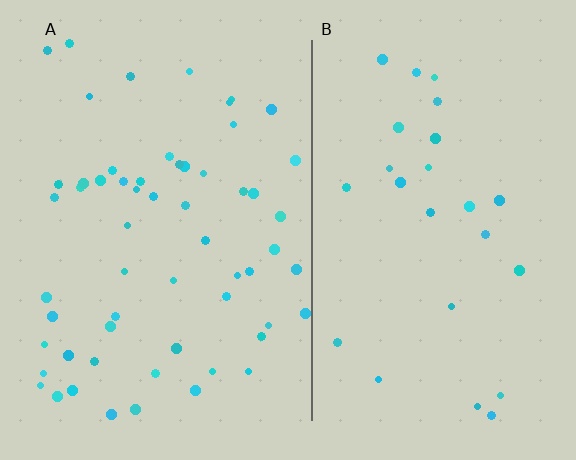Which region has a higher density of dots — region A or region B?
A (the left).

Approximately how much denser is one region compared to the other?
Approximately 2.3× — region A over region B.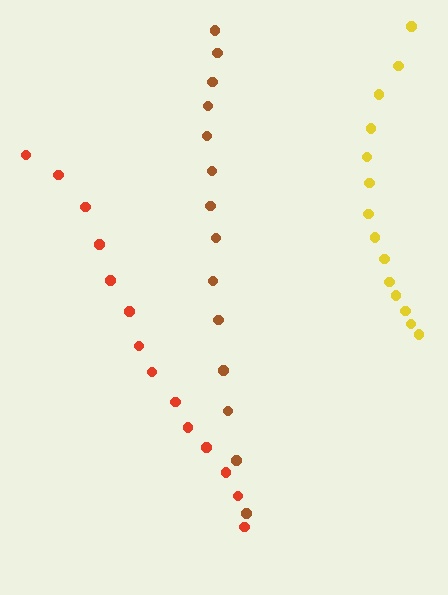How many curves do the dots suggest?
There are 3 distinct paths.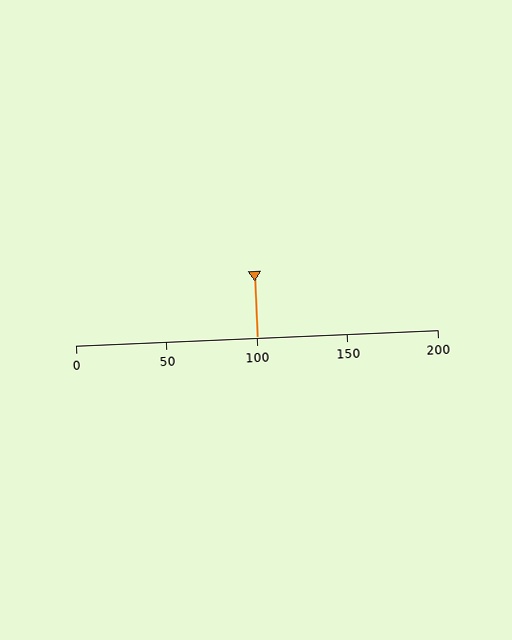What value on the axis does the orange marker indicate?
The marker indicates approximately 100.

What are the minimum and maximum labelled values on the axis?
The axis runs from 0 to 200.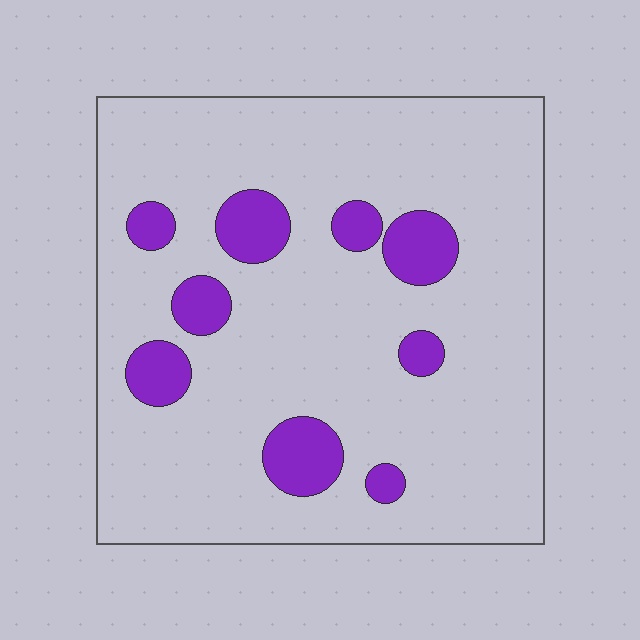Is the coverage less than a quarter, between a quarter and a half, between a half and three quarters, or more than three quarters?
Less than a quarter.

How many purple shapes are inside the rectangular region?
9.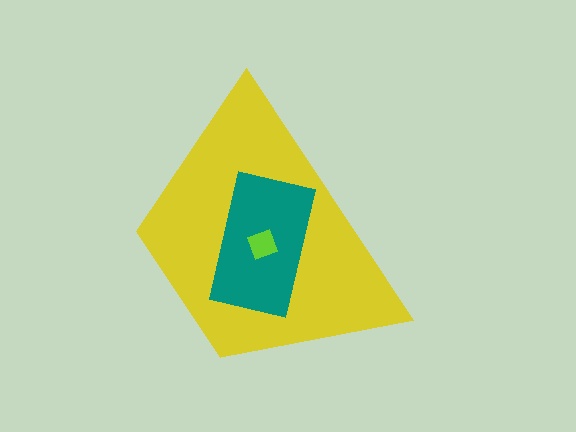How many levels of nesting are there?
3.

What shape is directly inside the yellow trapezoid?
The teal rectangle.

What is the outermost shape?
The yellow trapezoid.